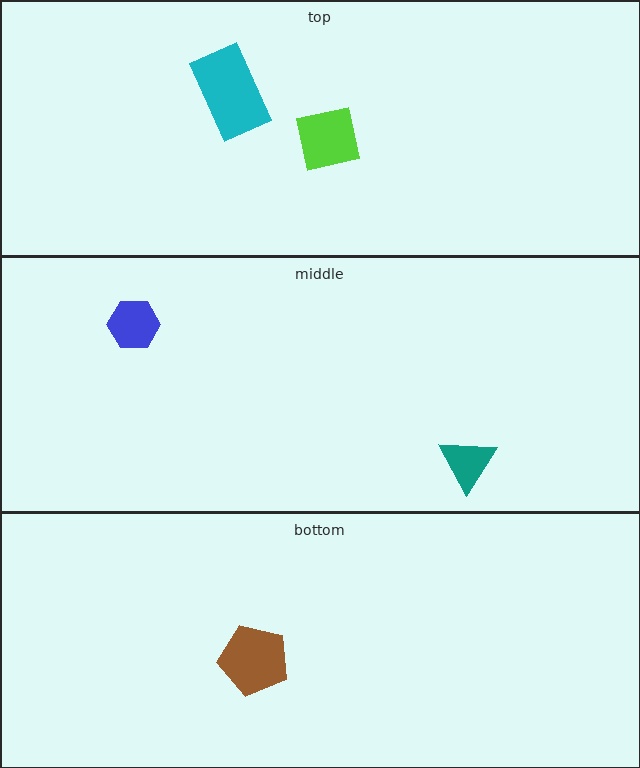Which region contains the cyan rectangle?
The top region.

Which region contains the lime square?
The top region.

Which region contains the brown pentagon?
The bottom region.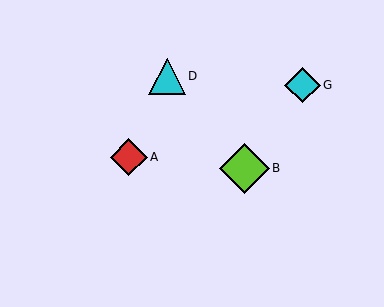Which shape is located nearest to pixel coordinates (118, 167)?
The red diamond (labeled A) at (129, 157) is nearest to that location.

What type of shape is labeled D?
Shape D is a cyan triangle.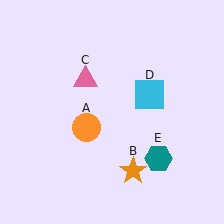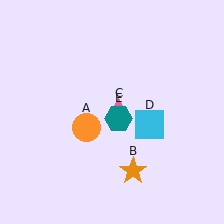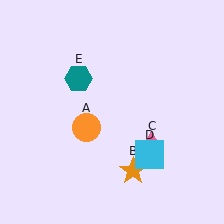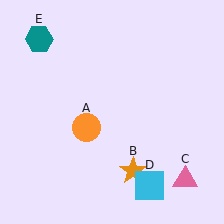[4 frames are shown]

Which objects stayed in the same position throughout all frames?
Orange circle (object A) and orange star (object B) remained stationary.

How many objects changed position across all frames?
3 objects changed position: pink triangle (object C), cyan square (object D), teal hexagon (object E).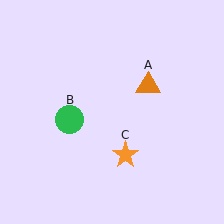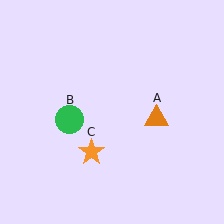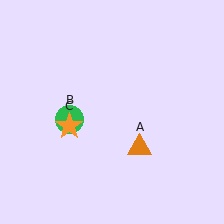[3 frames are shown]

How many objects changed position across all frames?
2 objects changed position: orange triangle (object A), orange star (object C).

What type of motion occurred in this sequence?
The orange triangle (object A), orange star (object C) rotated clockwise around the center of the scene.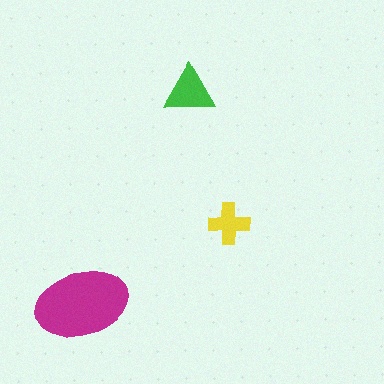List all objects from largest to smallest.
The magenta ellipse, the green triangle, the yellow cross.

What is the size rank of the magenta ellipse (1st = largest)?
1st.